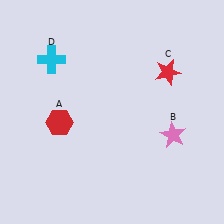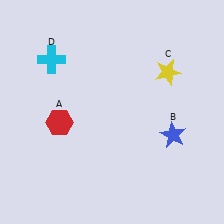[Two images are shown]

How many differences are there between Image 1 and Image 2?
There are 2 differences between the two images.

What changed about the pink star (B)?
In Image 1, B is pink. In Image 2, it changed to blue.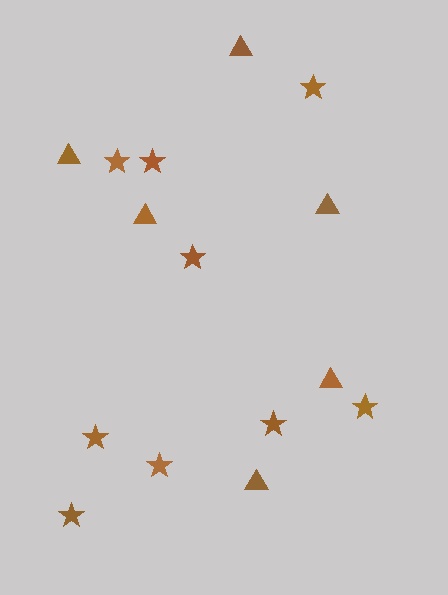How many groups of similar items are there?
There are 2 groups: one group of stars (9) and one group of triangles (6).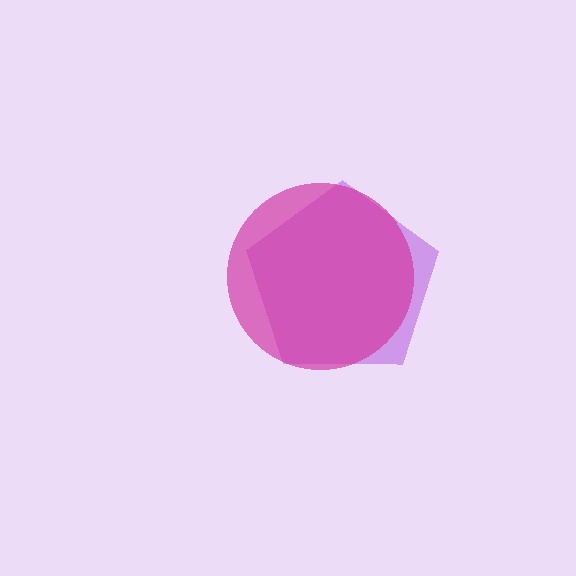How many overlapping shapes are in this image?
There are 2 overlapping shapes in the image.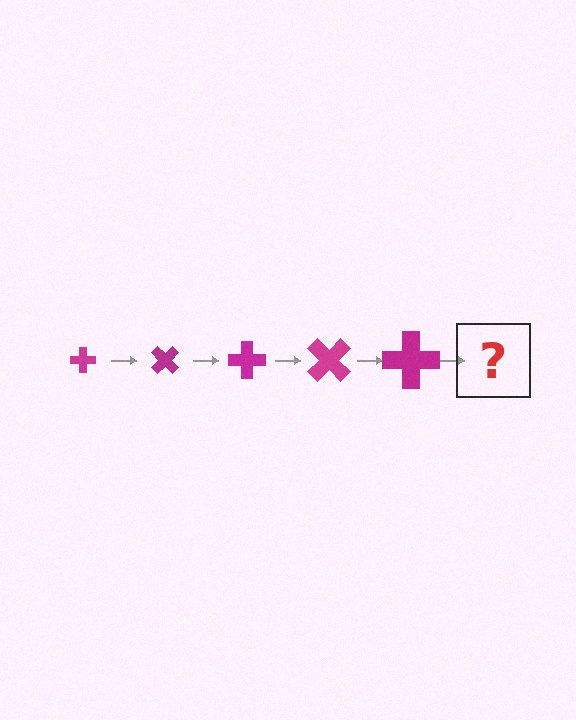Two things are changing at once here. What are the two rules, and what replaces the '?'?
The two rules are that the cross grows larger each step and it rotates 45 degrees each step. The '?' should be a cross, larger than the previous one and rotated 225 degrees from the start.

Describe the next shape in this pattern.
It should be a cross, larger than the previous one and rotated 225 degrees from the start.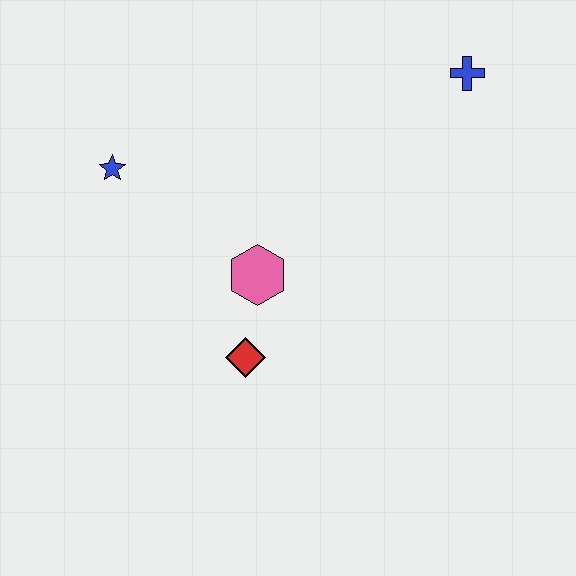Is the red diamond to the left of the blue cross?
Yes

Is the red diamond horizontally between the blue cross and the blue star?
Yes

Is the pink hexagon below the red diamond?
No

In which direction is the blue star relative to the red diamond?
The blue star is above the red diamond.